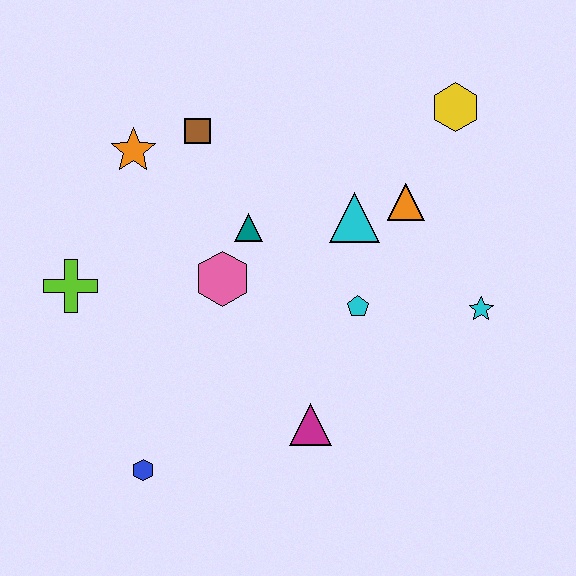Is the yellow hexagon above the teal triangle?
Yes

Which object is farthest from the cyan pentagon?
The lime cross is farthest from the cyan pentagon.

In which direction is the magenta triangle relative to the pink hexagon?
The magenta triangle is below the pink hexagon.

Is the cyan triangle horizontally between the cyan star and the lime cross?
Yes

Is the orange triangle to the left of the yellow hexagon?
Yes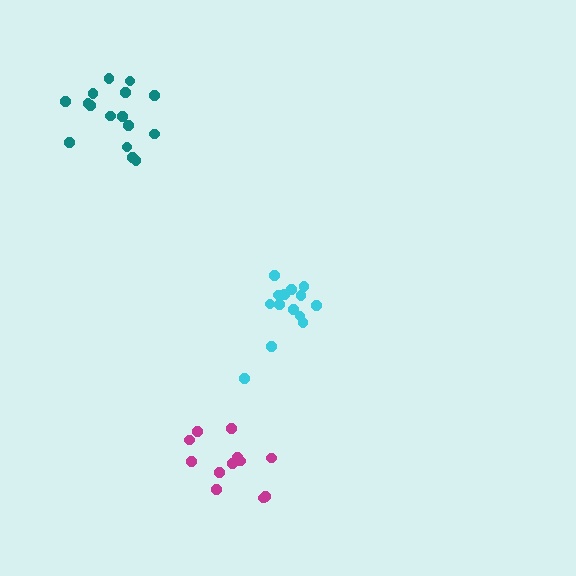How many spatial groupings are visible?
There are 3 spatial groupings.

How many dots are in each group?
Group 1: 12 dots, Group 2: 16 dots, Group 3: 14 dots (42 total).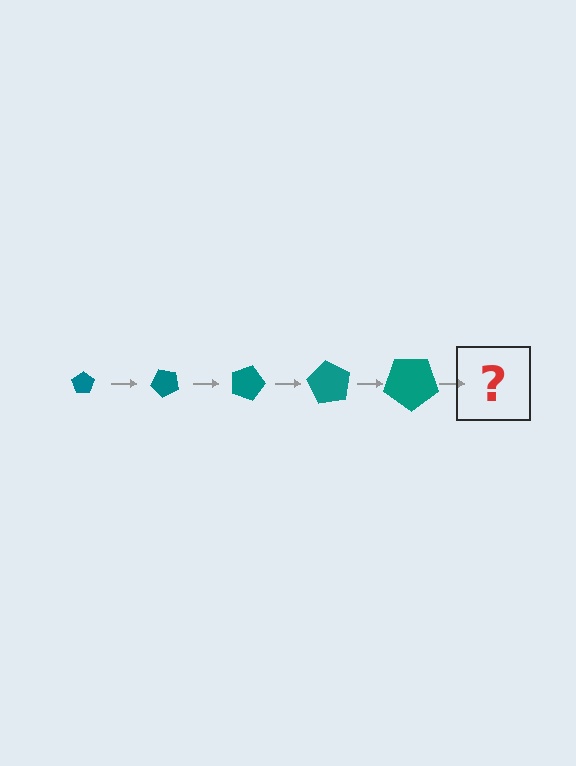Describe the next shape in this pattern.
It should be a pentagon, larger than the previous one and rotated 225 degrees from the start.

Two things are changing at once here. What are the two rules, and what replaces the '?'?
The two rules are that the pentagon grows larger each step and it rotates 45 degrees each step. The '?' should be a pentagon, larger than the previous one and rotated 225 degrees from the start.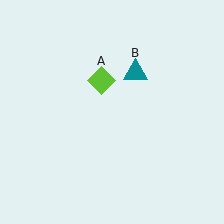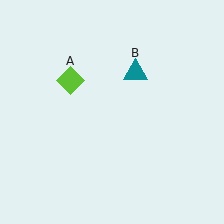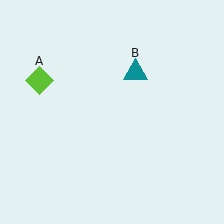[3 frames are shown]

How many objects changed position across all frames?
1 object changed position: lime diamond (object A).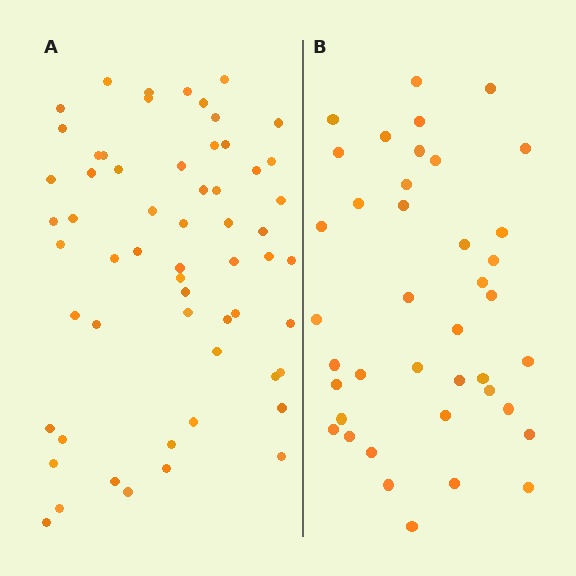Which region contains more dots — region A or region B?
Region A (the left region) has more dots.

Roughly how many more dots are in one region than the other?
Region A has approximately 20 more dots than region B.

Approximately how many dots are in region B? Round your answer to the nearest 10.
About 40 dots.